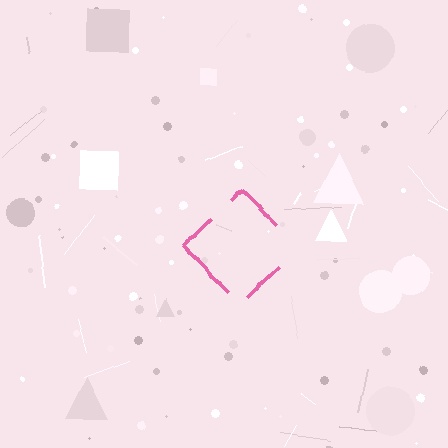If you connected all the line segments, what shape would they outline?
They would outline a diamond.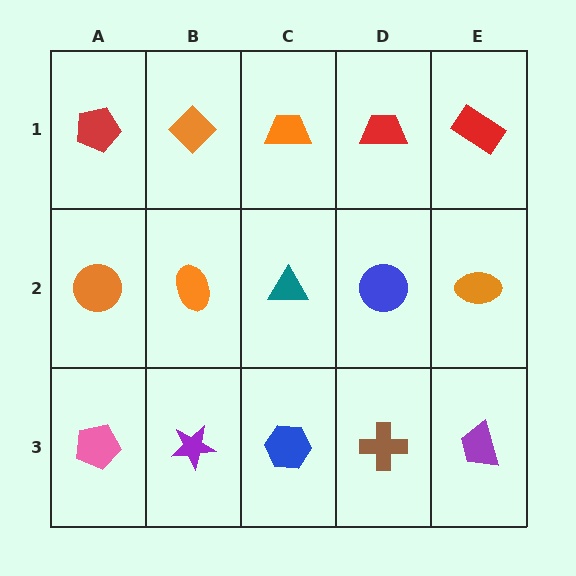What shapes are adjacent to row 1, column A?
An orange circle (row 2, column A), an orange diamond (row 1, column B).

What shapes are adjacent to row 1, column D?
A blue circle (row 2, column D), an orange trapezoid (row 1, column C), a red rectangle (row 1, column E).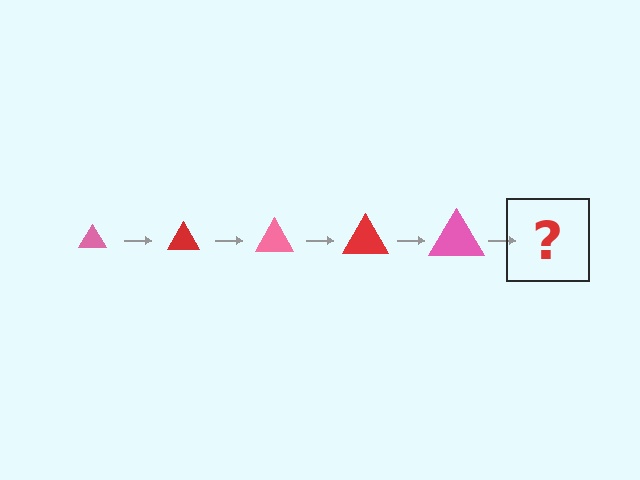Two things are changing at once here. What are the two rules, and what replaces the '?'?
The two rules are that the triangle grows larger each step and the color cycles through pink and red. The '?' should be a red triangle, larger than the previous one.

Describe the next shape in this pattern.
It should be a red triangle, larger than the previous one.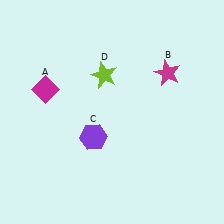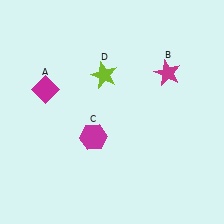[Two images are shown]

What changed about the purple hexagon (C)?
In Image 1, C is purple. In Image 2, it changed to magenta.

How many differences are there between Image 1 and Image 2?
There is 1 difference between the two images.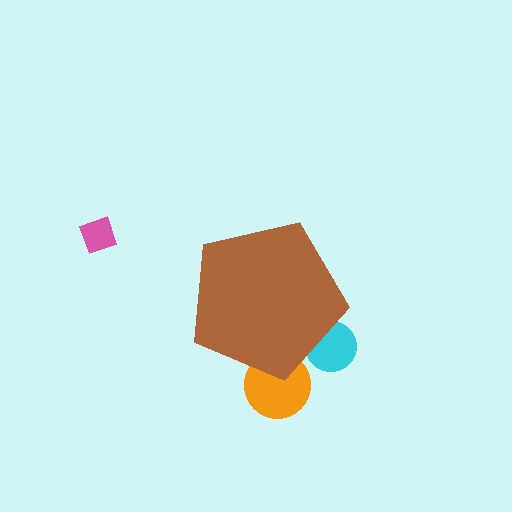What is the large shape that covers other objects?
A brown pentagon.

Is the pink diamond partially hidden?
No, the pink diamond is fully visible.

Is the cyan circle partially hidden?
Yes, the cyan circle is partially hidden behind the brown pentagon.